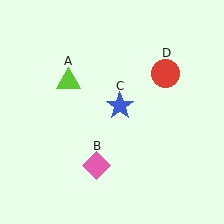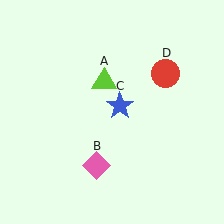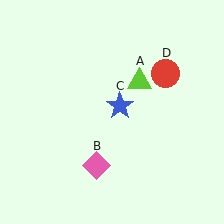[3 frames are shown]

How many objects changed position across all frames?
1 object changed position: lime triangle (object A).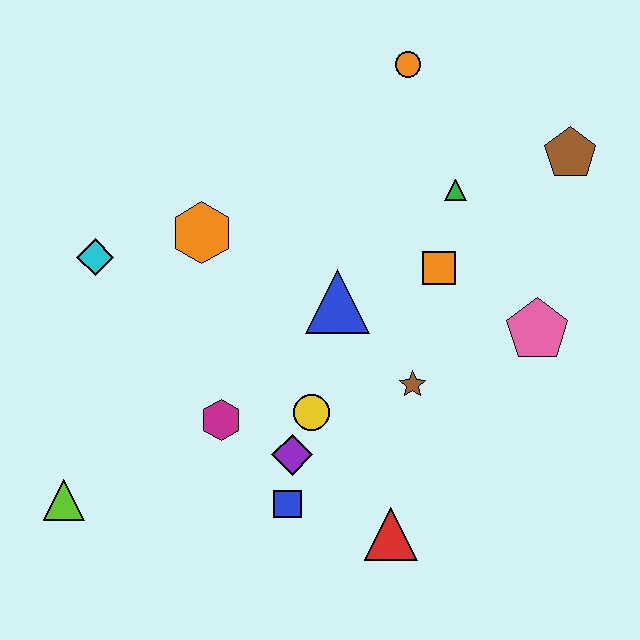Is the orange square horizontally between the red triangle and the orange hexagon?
No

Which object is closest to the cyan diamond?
The orange hexagon is closest to the cyan diamond.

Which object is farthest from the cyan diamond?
The brown pentagon is farthest from the cyan diamond.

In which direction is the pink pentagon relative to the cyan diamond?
The pink pentagon is to the right of the cyan diamond.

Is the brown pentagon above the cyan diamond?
Yes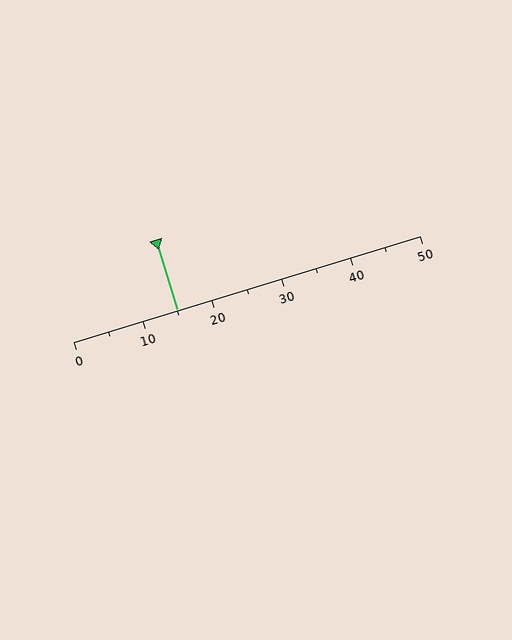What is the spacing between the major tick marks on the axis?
The major ticks are spaced 10 apart.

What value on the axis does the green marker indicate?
The marker indicates approximately 15.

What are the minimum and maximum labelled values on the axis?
The axis runs from 0 to 50.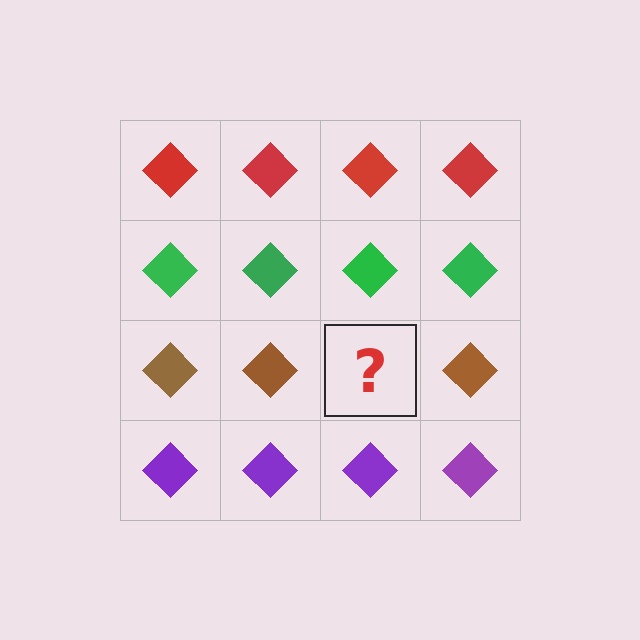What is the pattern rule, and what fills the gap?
The rule is that each row has a consistent color. The gap should be filled with a brown diamond.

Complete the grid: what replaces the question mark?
The question mark should be replaced with a brown diamond.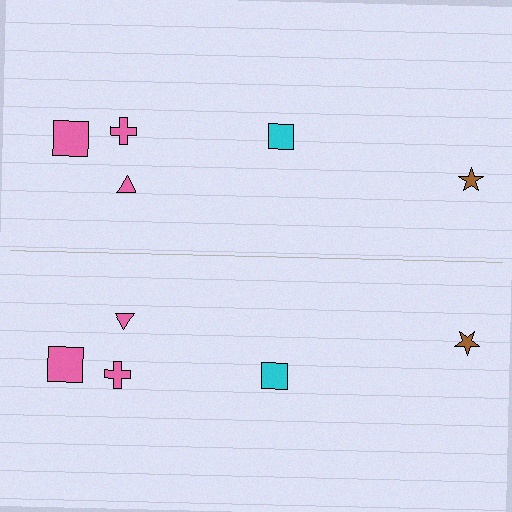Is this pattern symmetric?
Yes, this pattern has bilateral (reflection) symmetry.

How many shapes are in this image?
There are 10 shapes in this image.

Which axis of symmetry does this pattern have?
The pattern has a horizontal axis of symmetry running through the center of the image.